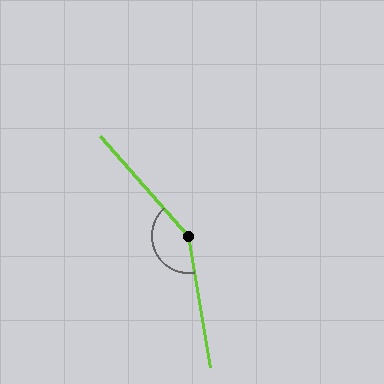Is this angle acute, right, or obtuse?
It is obtuse.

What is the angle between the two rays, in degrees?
Approximately 148 degrees.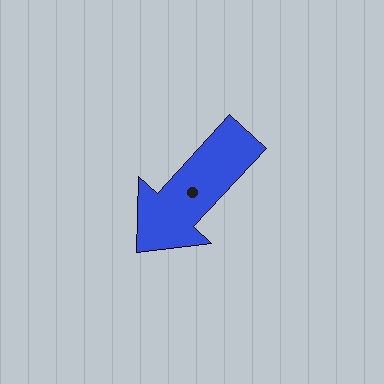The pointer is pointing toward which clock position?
Roughly 7 o'clock.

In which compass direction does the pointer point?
Southwest.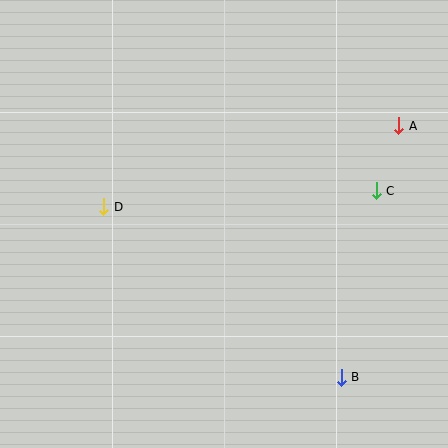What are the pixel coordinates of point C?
Point C is at (376, 191).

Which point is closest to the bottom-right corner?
Point B is closest to the bottom-right corner.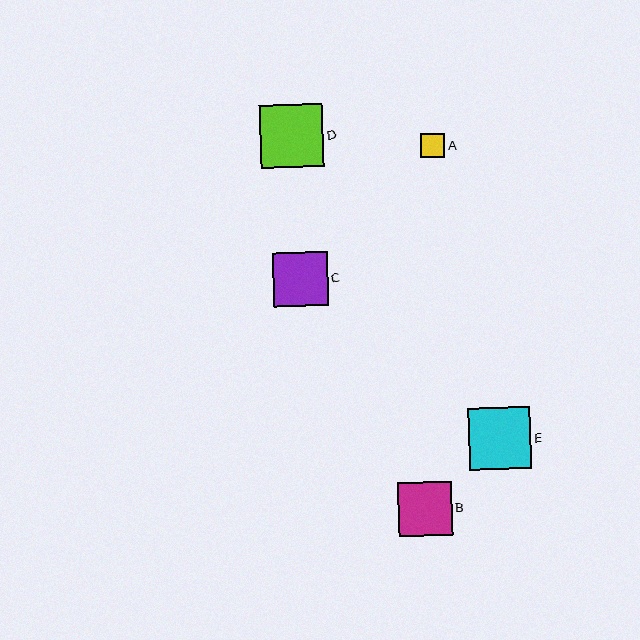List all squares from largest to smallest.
From largest to smallest: D, E, C, B, A.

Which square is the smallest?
Square A is the smallest with a size of approximately 24 pixels.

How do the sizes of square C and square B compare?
Square C and square B are approximately the same size.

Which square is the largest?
Square D is the largest with a size of approximately 63 pixels.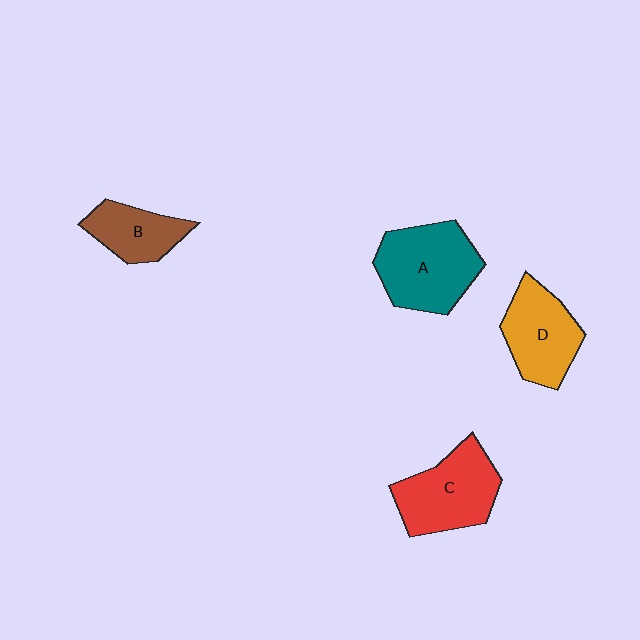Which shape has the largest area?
Shape A (teal).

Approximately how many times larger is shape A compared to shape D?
Approximately 1.2 times.